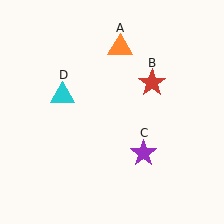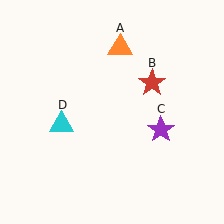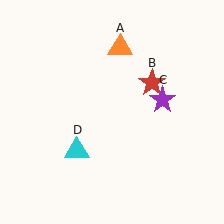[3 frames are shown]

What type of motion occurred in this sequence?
The purple star (object C), cyan triangle (object D) rotated counterclockwise around the center of the scene.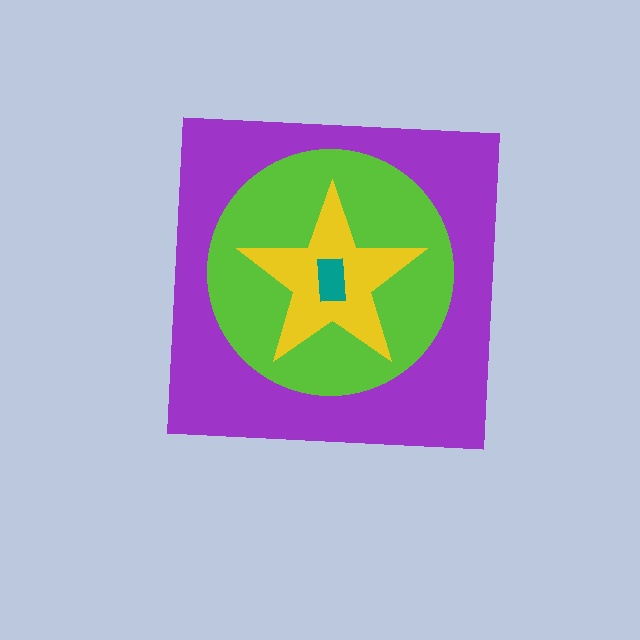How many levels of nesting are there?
4.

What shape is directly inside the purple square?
The lime circle.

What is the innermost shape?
The teal rectangle.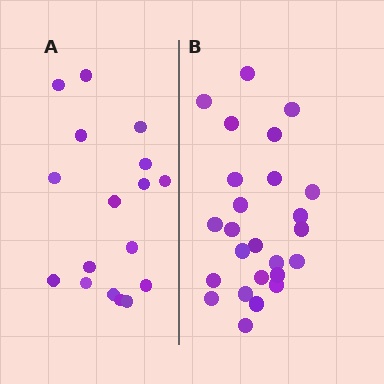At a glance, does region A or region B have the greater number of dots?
Region B (the right region) has more dots.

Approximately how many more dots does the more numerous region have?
Region B has roughly 8 or so more dots than region A.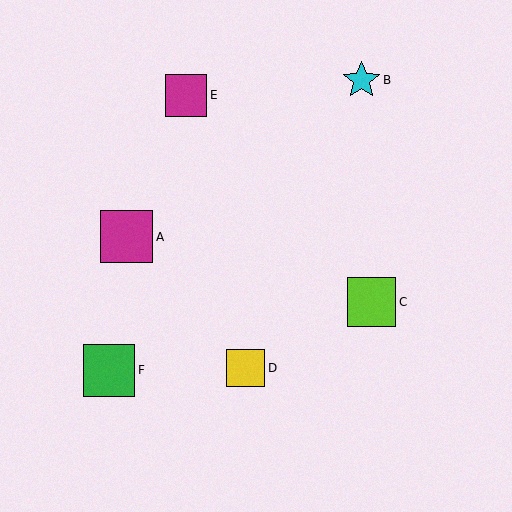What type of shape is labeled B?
Shape B is a cyan star.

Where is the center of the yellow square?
The center of the yellow square is at (246, 368).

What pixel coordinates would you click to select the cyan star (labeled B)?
Click at (361, 80) to select the cyan star B.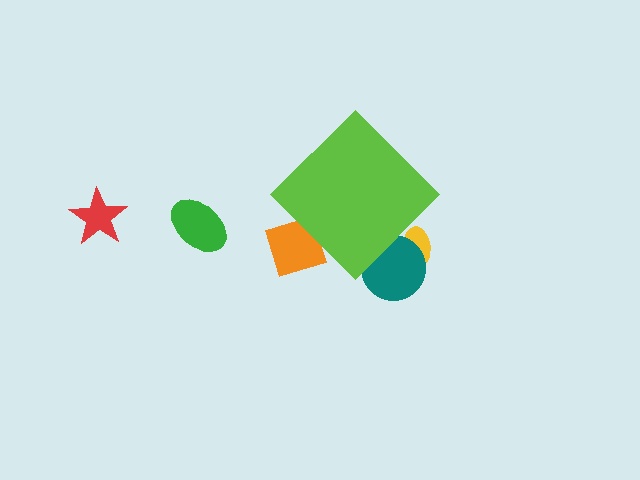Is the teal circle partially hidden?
Yes, the teal circle is partially hidden behind the lime diamond.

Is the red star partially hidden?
No, the red star is fully visible.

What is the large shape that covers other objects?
A lime diamond.